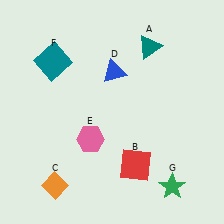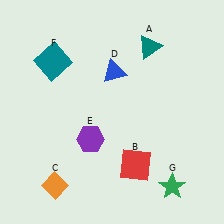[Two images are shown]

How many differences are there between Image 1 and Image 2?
There is 1 difference between the two images.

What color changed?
The hexagon (E) changed from pink in Image 1 to purple in Image 2.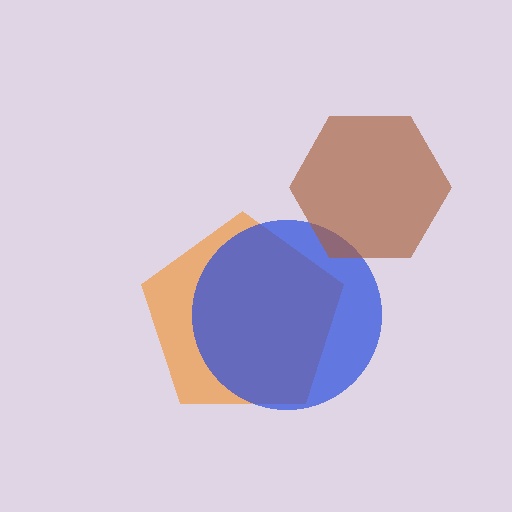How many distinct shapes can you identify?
There are 3 distinct shapes: an orange pentagon, a blue circle, a brown hexagon.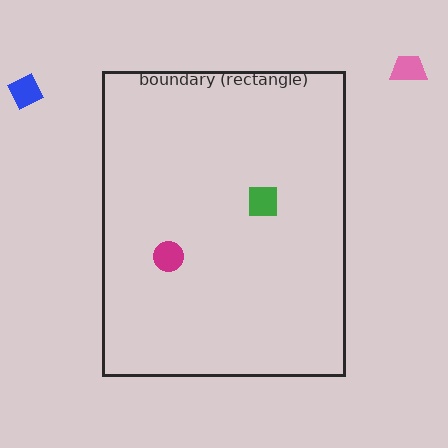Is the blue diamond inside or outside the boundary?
Outside.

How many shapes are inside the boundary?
2 inside, 2 outside.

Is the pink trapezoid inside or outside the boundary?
Outside.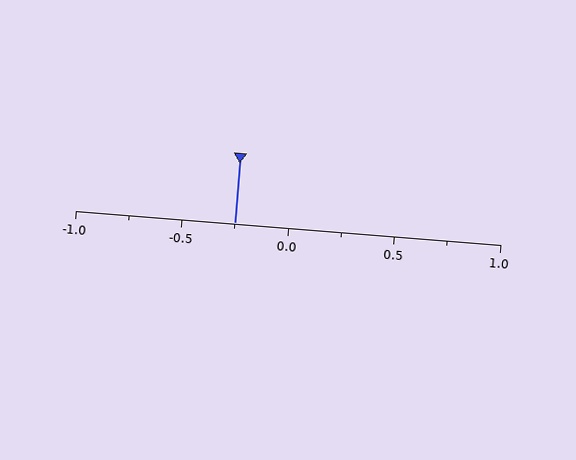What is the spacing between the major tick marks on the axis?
The major ticks are spaced 0.5 apart.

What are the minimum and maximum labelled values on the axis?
The axis runs from -1.0 to 1.0.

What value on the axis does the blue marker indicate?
The marker indicates approximately -0.25.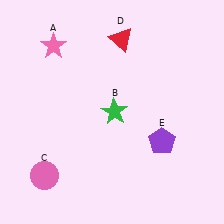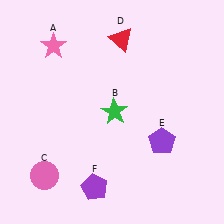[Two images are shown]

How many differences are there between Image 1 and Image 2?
There is 1 difference between the two images.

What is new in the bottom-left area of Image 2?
A purple pentagon (F) was added in the bottom-left area of Image 2.